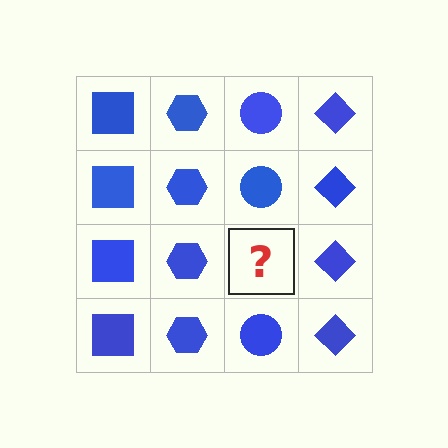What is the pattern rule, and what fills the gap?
The rule is that each column has a consistent shape. The gap should be filled with a blue circle.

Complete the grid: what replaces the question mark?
The question mark should be replaced with a blue circle.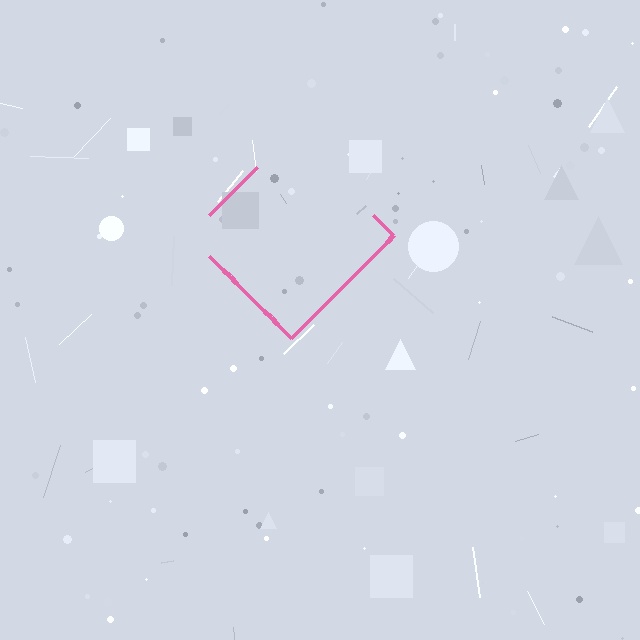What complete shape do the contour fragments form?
The contour fragments form a diamond.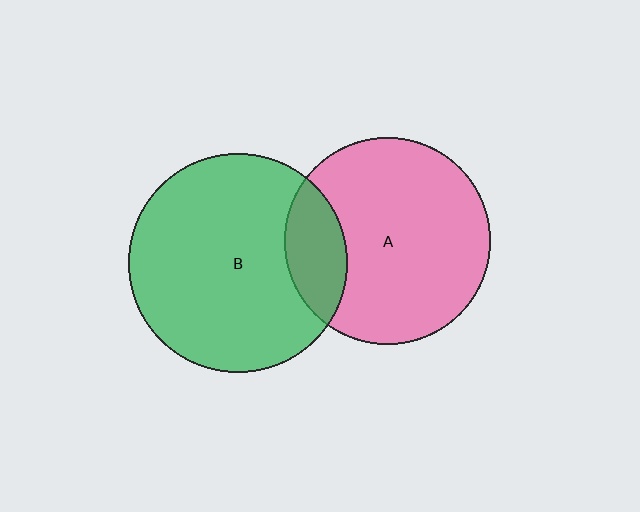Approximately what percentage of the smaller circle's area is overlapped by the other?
Approximately 20%.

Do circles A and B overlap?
Yes.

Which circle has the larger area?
Circle B (green).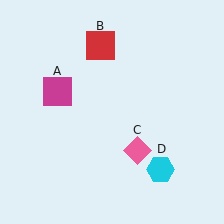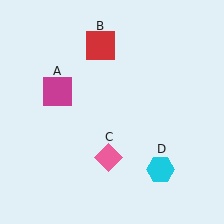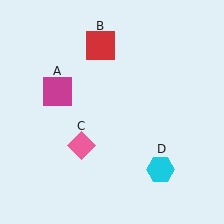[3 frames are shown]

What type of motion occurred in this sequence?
The pink diamond (object C) rotated clockwise around the center of the scene.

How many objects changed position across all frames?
1 object changed position: pink diamond (object C).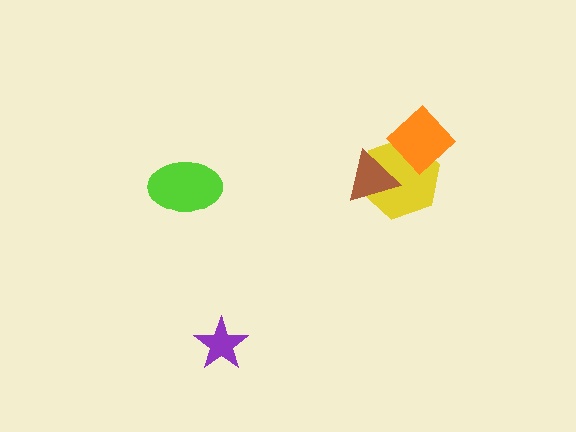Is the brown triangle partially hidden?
No, no other shape covers it.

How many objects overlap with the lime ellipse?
0 objects overlap with the lime ellipse.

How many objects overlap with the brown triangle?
1 object overlaps with the brown triangle.